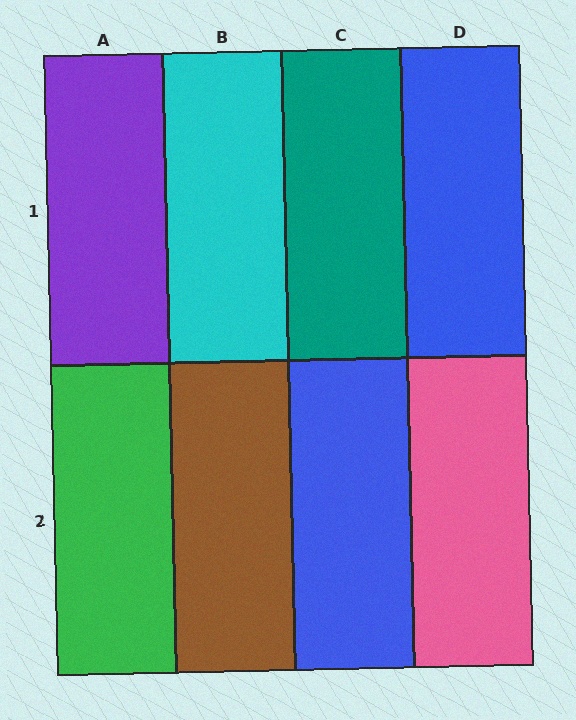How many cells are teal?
1 cell is teal.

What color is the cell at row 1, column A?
Purple.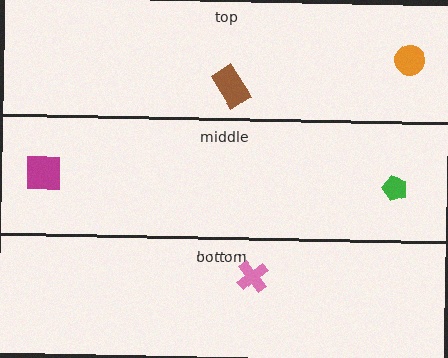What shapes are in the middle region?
The magenta square, the green pentagon.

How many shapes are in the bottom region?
1.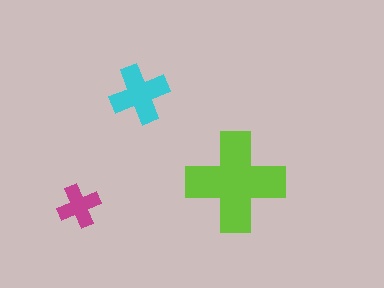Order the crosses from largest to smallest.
the lime one, the cyan one, the magenta one.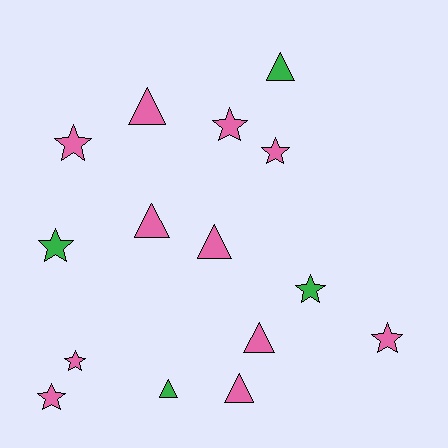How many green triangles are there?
There are 2 green triangles.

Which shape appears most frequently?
Star, with 8 objects.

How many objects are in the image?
There are 15 objects.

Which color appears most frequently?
Pink, with 11 objects.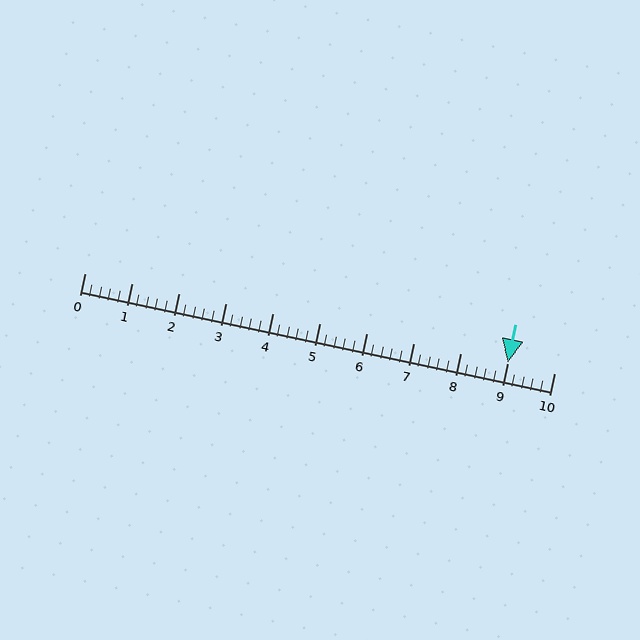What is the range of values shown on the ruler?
The ruler shows values from 0 to 10.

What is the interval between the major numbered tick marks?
The major tick marks are spaced 1 units apart.